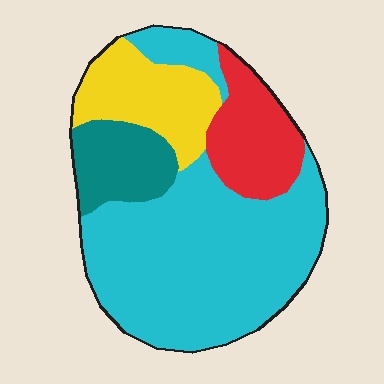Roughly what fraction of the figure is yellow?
Yellow takes up about one sixth (1/6) of the figure.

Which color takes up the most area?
Cyan, at roughly 55%.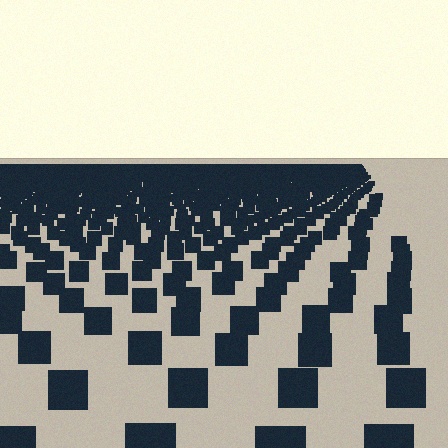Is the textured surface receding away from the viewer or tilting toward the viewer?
The surface is receding away from the viewer. Texture elements get smaller and denser toward the top.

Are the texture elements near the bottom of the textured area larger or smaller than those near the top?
Larger. Near the bottom, elements are closer to the viewer and appear at a bigger on-screen size.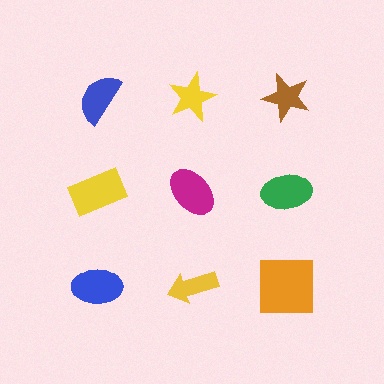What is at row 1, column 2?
A yellow star.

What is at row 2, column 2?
A magenta ellipse.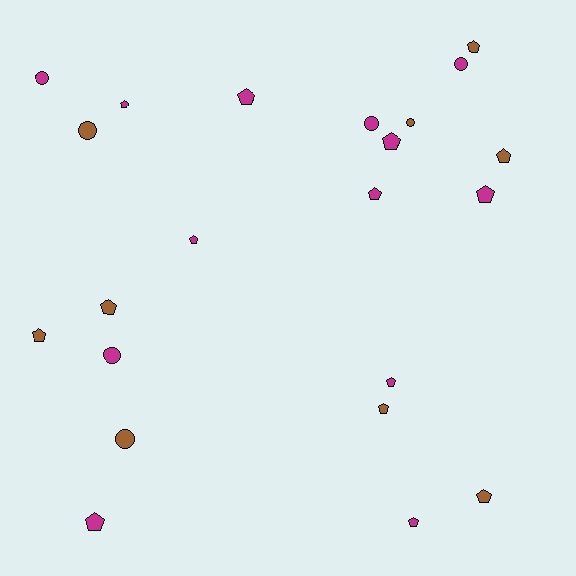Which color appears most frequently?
Magenta, with 13 objects.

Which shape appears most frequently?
Pentagon, with 15 objects.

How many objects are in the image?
There are 22 objects.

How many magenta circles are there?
There are 4 magenta circles.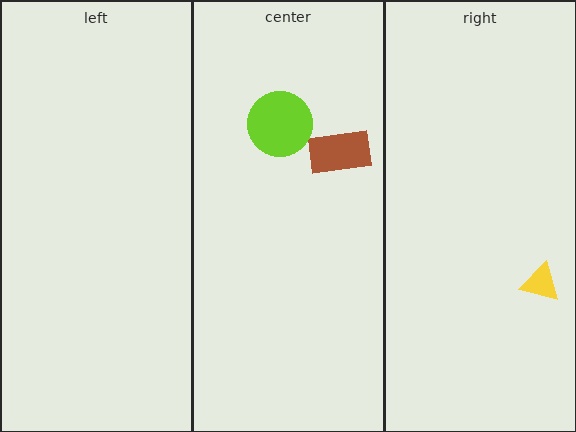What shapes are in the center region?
The brown rectangle, the lime circle.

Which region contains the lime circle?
The center region.